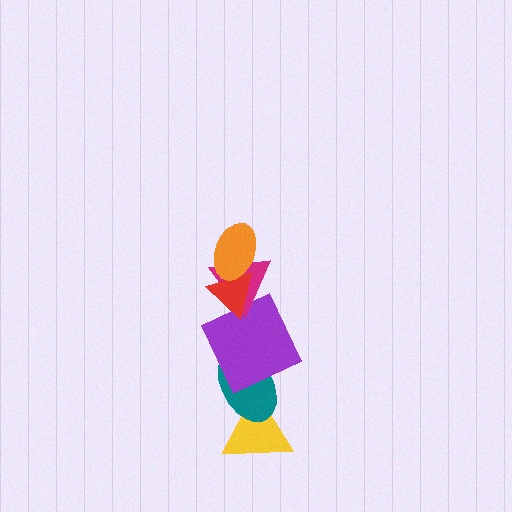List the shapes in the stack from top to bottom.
From top to bottom: the orange ellipse, the red triangle, the magenta triangle, the purple square, the teal ellipse, the yellow triangle.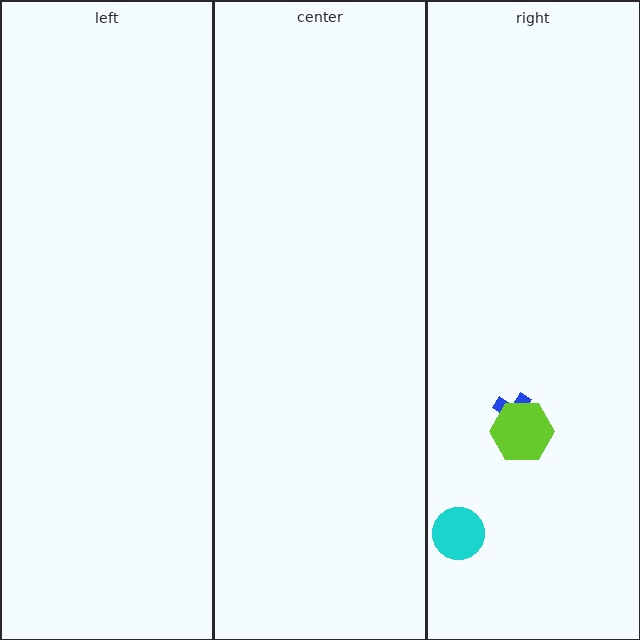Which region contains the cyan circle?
The right region.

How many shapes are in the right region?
3.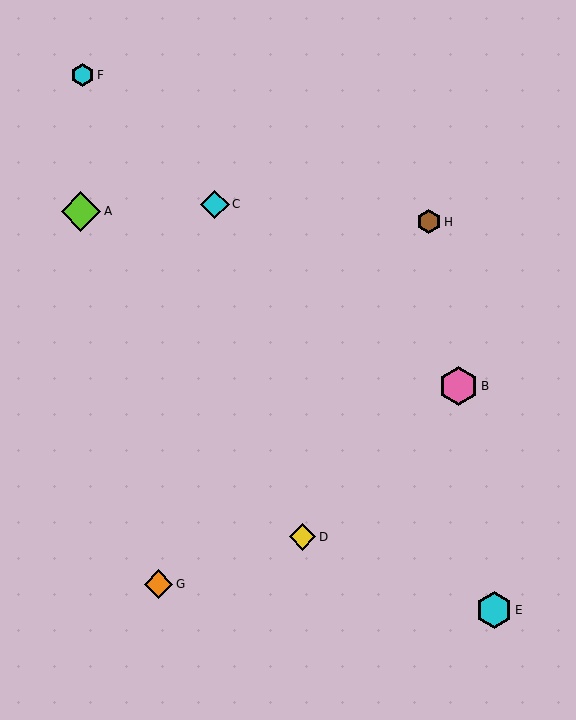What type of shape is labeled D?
Shape D is a yellow diamond.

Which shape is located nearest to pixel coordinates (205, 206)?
The cyan diamond (labeled C) at (215, 204) is nearest to that location.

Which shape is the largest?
The lime diamond (labeled A) is the largest.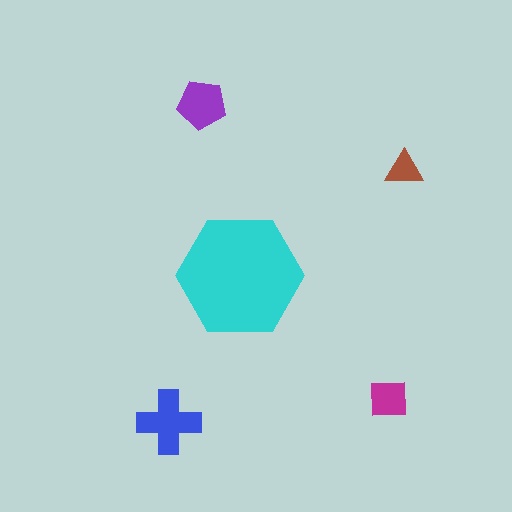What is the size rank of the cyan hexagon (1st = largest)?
1st.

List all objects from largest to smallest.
The cyan hexagon, the blue cross, the purple pentagon, the magenta square, the brown triangle.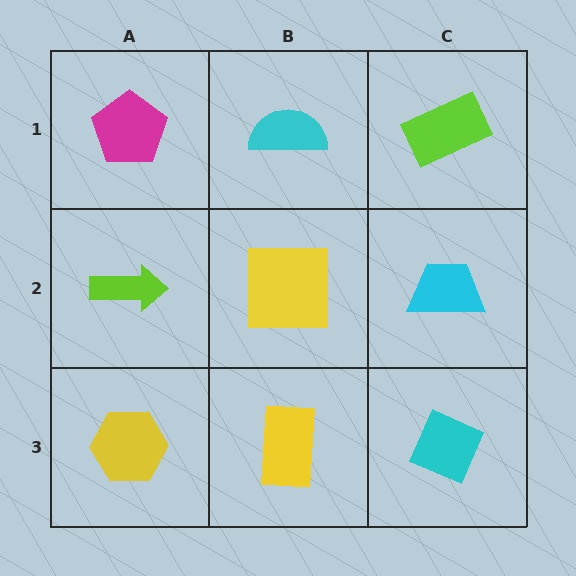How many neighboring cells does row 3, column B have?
3.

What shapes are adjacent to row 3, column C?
A cyan trapezoid (row 2, column C), a yellow rectangle (row 3, column B).